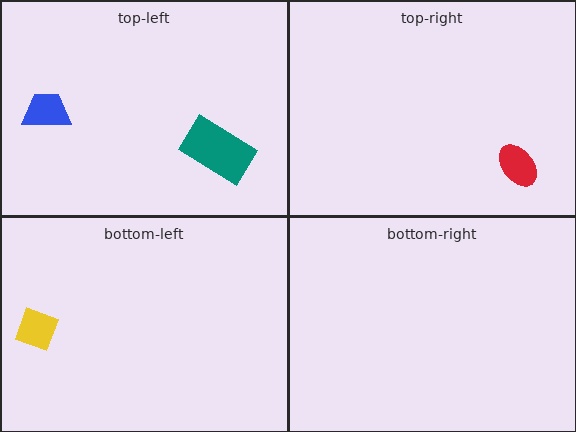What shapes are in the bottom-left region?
The yellow diamond.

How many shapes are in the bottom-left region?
1.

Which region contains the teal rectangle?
The top-left region.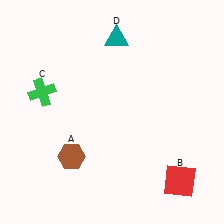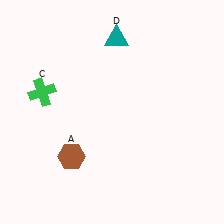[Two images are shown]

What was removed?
The red square (B) was removed in Image 2.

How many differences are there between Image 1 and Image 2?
There is 1 difference between the two images.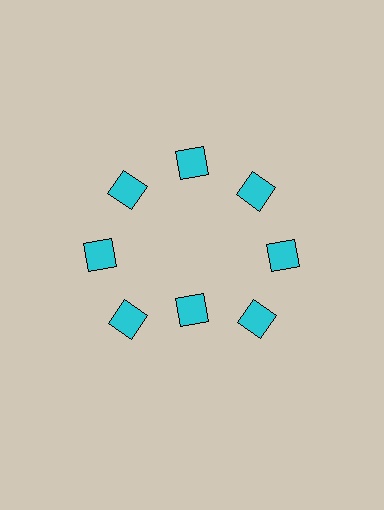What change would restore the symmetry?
The symmetry would be restored by moving it outward, back onto the ring so that all 8 squares sit at equal angles and equal distance from the center.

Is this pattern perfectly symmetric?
No. The 8 cyan squares are arranged in a ring, but one element near the 6 o'clock position is pulled inward toward the center, breaking the 8-fold rotational symmetry.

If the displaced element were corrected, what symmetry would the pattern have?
It would have 8-fold rotational symmetry — the pattern would map onto itself every 45 degrees.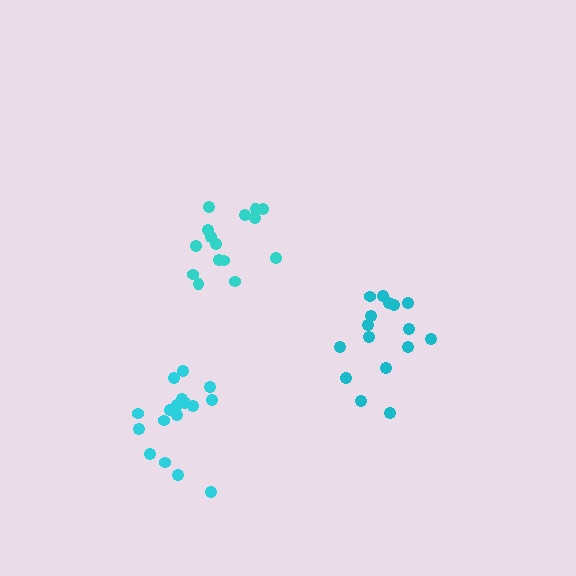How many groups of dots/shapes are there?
There are 3 groups.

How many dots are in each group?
Group 1: 16 dots, Group 2: 15 dots, Group 3: 17 dots (48 total).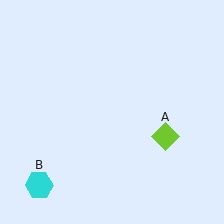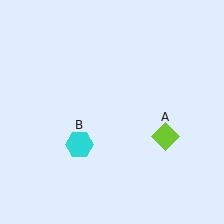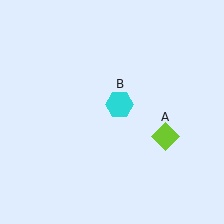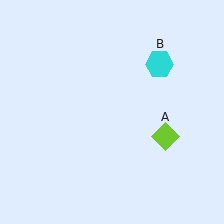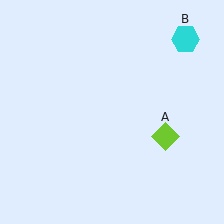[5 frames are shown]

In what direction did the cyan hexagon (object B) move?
The cyan hexagon (object B) moved up and to the right.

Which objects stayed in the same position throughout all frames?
Lime diamond (object A) remained stationary.